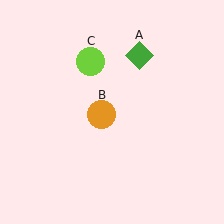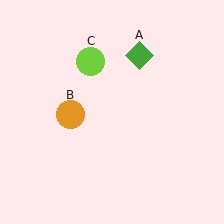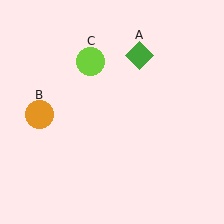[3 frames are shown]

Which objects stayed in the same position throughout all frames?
Green diamond (object A) and lime circle (object C) remained stationary.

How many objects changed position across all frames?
1 object changed position: orange circle (object B).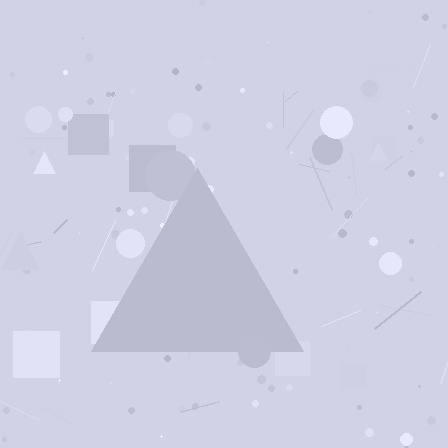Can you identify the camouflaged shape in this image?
The camouflaged shape is a triangle.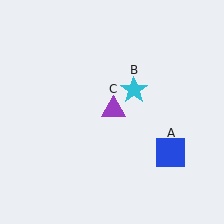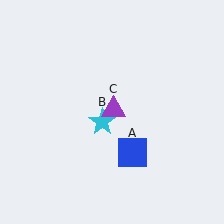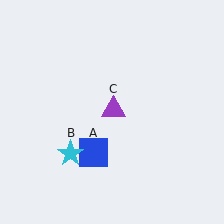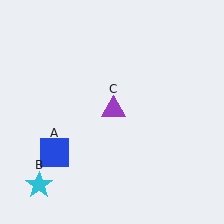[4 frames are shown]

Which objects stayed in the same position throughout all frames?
Purple triangle (object C) remained stationary.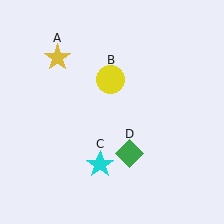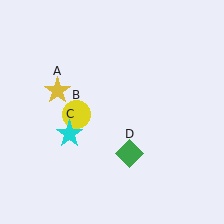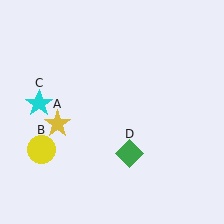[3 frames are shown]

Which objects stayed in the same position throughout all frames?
Green diamond (object D) remained stationary.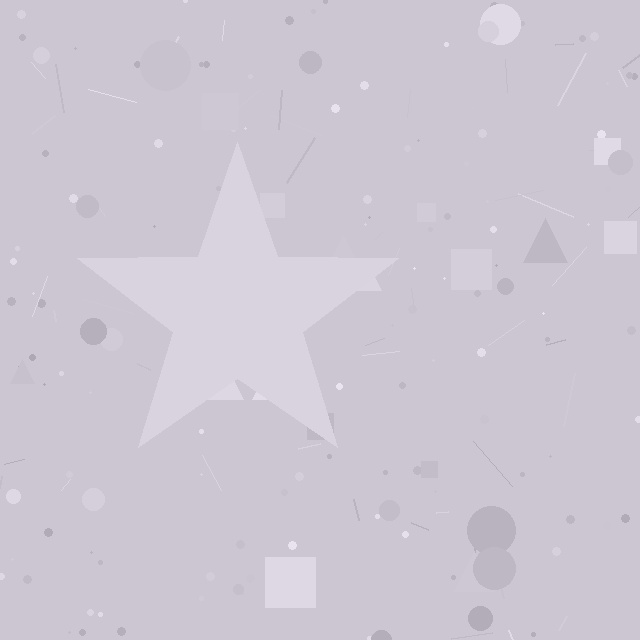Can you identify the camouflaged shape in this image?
The camouflaged shape is a star.